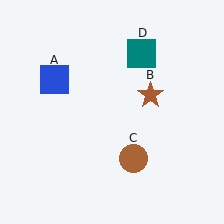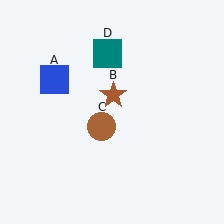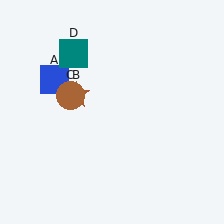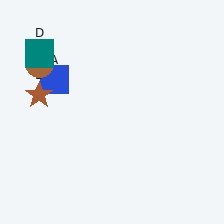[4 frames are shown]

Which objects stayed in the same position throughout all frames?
Blue square (object A) remained stationary.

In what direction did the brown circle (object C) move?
The brown circle (object C) moved up and to the left.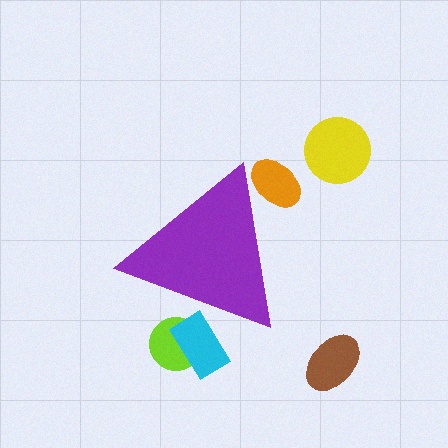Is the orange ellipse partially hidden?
Yes, the orange ellipse is partially hidden behind the purple triangle.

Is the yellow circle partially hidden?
No, the yellow circle is fully visible.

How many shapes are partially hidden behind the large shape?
3 shapes are partially hidden.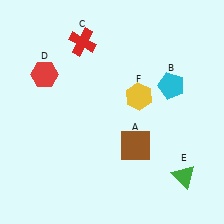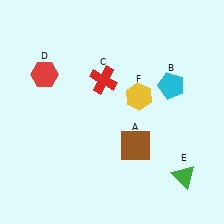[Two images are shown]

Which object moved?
The red cross (C) moved down.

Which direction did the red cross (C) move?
The red cross (C) moved down.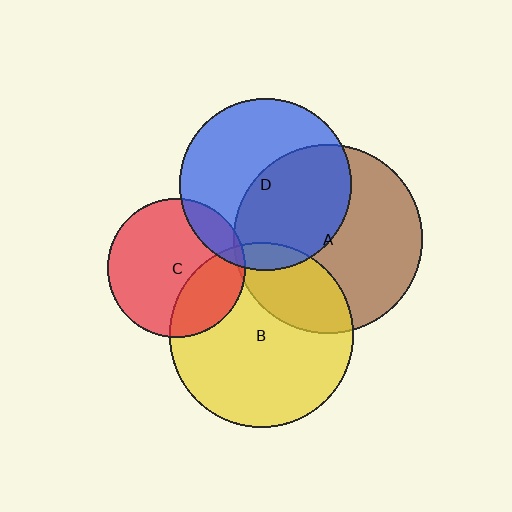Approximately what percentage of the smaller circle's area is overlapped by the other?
Approximately 15%.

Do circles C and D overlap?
Yes.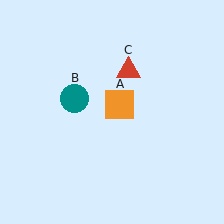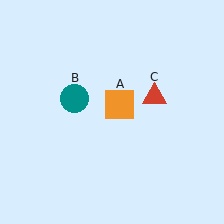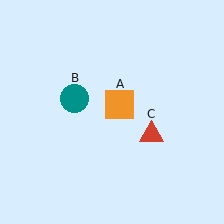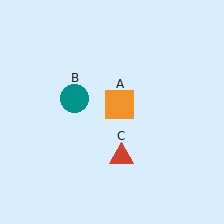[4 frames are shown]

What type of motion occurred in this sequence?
The red triangle (object C) rotated clockwise around the center of the scene.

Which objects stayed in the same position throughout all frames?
Orange square (object A) and teal circle (object B) remained stationary.